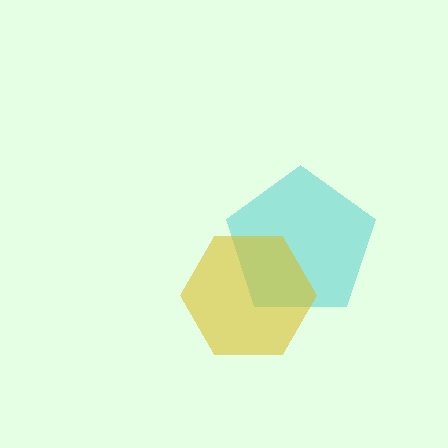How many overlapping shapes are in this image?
There are 2 overlapping shapes in the image.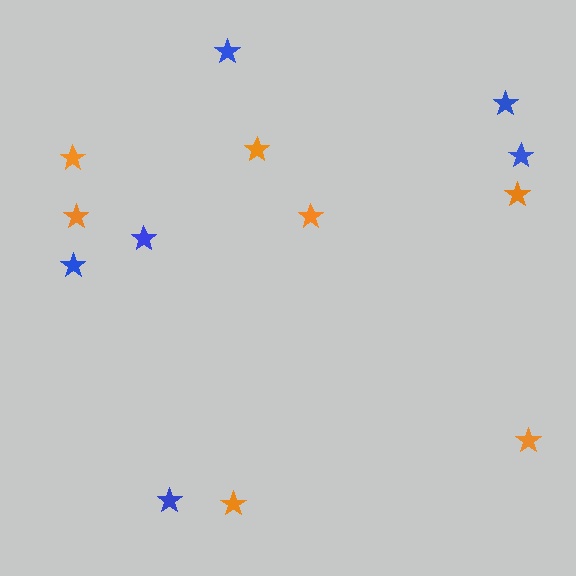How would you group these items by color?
There are 2 groups: one group of orange stars (7) and one group of blue stars (6).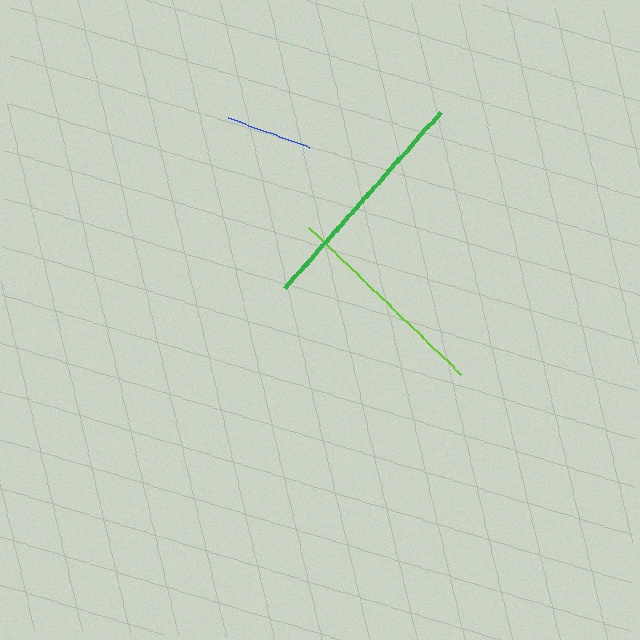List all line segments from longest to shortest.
From longest to shortest: green, lime, blue.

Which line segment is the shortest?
The blue line is the shortest at approximately 86 pixels.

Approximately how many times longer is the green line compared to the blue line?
The green line is approximately 2.7 times the length of the blue line.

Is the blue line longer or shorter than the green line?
The green line is longer than the blue line.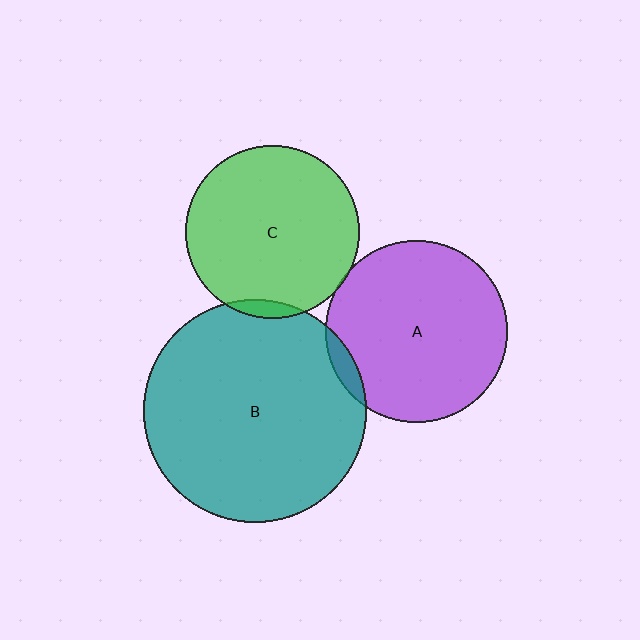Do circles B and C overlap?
Yes.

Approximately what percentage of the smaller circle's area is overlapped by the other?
Approximately 5%.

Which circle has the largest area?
Circle B (teal).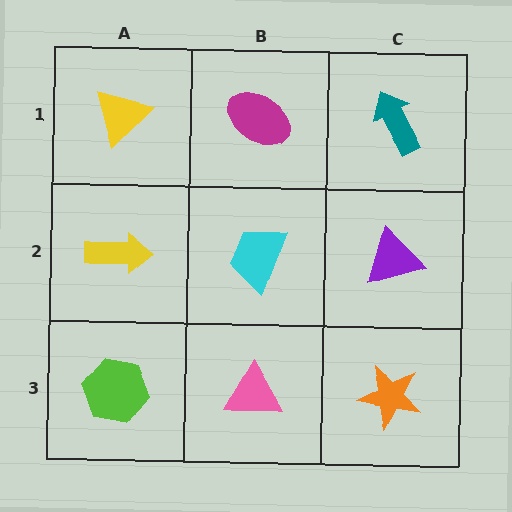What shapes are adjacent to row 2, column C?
A teal arrow (row 1, column C), an orange star (row 3, column C), a cyan trapezoid (row 2, column B).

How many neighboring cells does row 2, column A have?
3.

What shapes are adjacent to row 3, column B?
A cyan trapezoid (row 2, column B), a lime hexagon (row 3, column A), an orange star (row 3, column C).